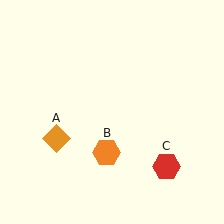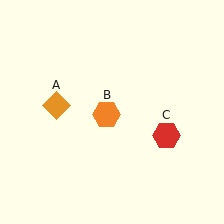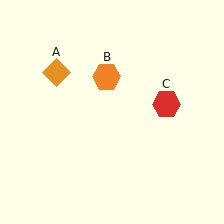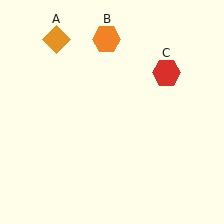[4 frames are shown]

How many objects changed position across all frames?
3 objects changed position: orange diamond (object A), orange hexagon (object B), red hexagon (object C).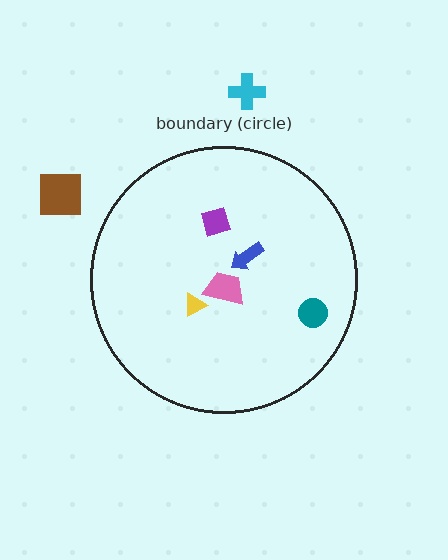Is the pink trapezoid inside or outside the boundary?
Inside.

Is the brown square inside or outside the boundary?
Outside.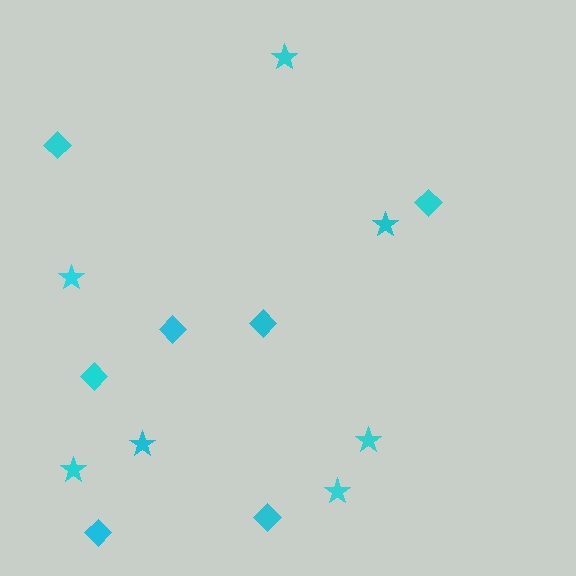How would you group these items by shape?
There are 2 groups: one group of diamonds (7) and one group of stars (7).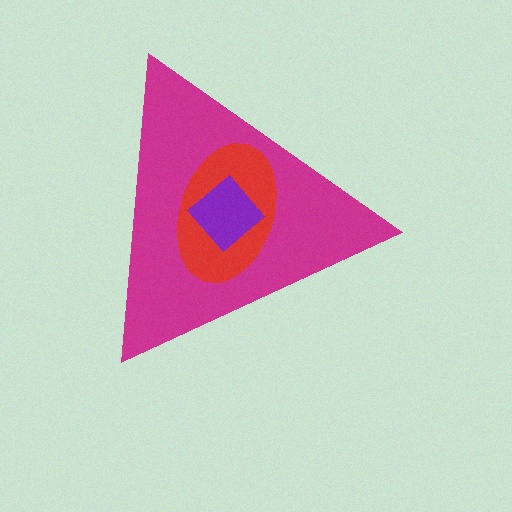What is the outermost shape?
The magenta triangle.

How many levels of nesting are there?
3.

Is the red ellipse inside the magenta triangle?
Yes.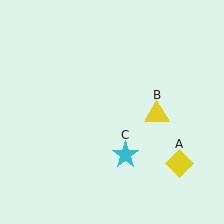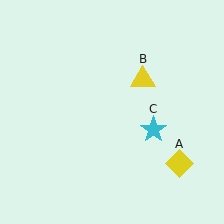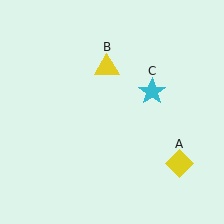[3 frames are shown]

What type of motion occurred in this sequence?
The yellow triangle (object B), cyan star (object C) rotated counterclockwise around the center of the scene.